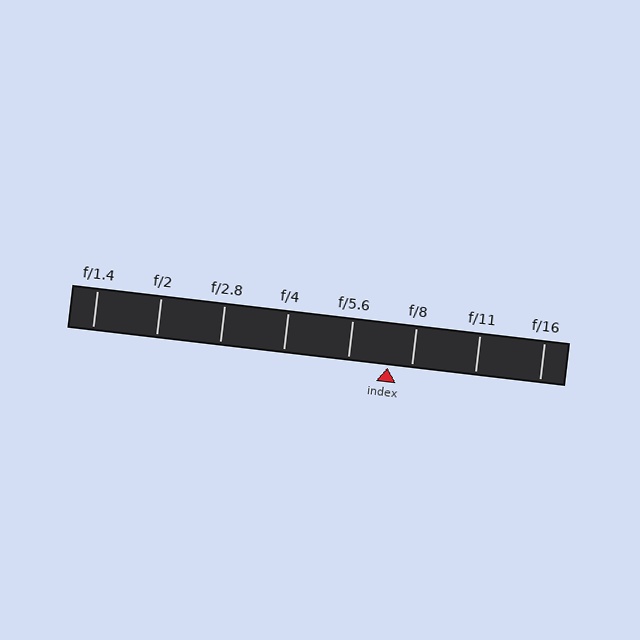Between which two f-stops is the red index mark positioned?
The index mark is between f/5.6 and f/8.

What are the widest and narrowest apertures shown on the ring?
The widest aperture shown is f/1.4 and the narrowest is f/16.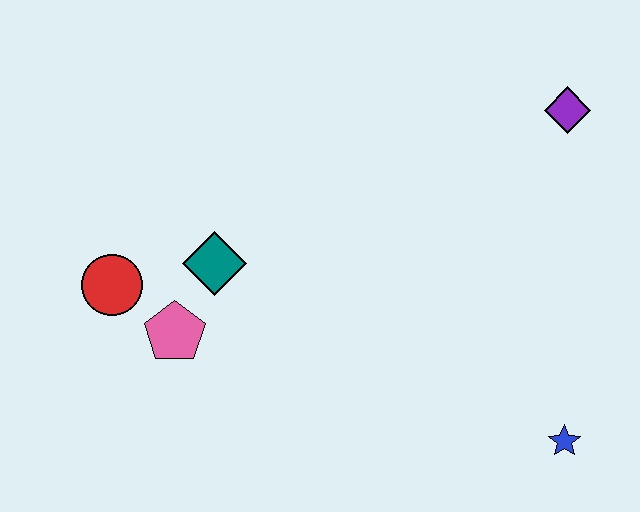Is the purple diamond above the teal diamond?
Yes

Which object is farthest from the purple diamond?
The red circle is farthest from the purple diamond.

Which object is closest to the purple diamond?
The blue star is closest to the purple diamond.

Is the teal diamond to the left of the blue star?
Yes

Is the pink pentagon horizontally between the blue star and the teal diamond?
No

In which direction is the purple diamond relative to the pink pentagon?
The purple diamond is to the right of the pink pentagon.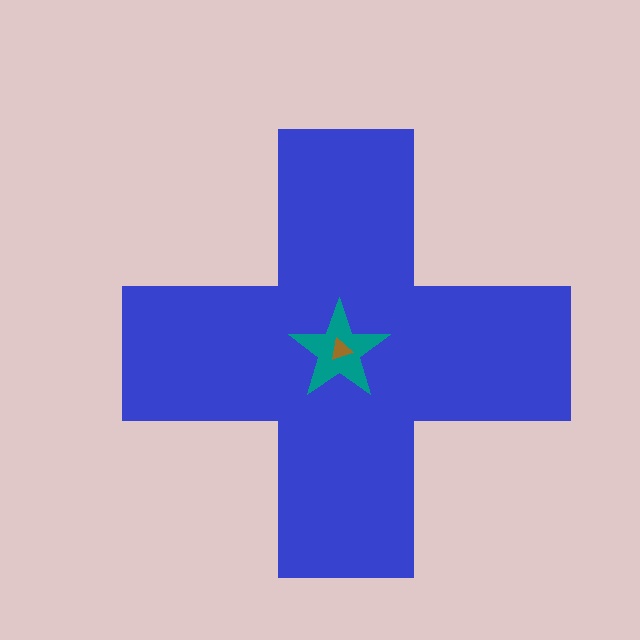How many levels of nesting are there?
3.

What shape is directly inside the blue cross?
The teal star.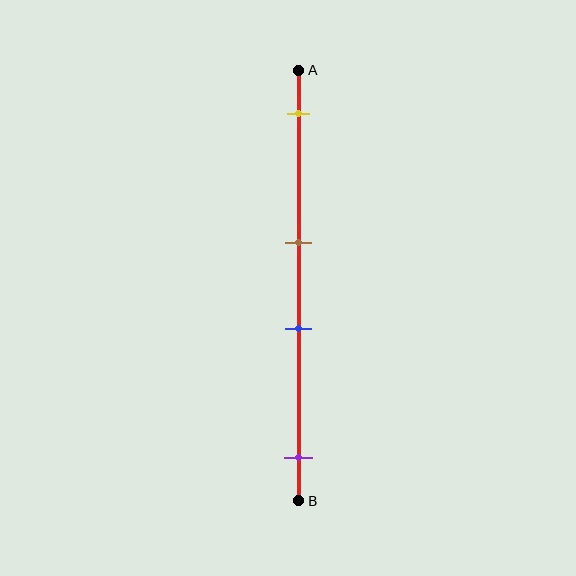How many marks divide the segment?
There are 4 marks dividing the segment.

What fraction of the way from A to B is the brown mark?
The brown mark is approximately 40% (0.4) of the way from A to B.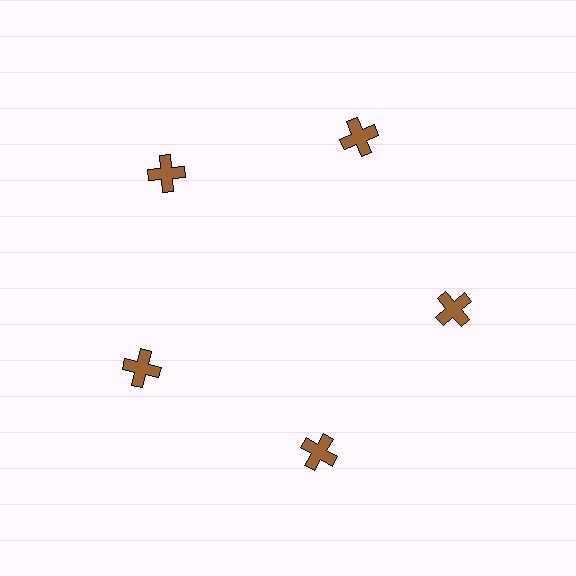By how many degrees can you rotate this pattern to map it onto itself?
The pattern maps onto itself every 72 degrees of rotation.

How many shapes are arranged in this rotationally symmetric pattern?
There are 5 shapes, arranged in 5 groups of 1.